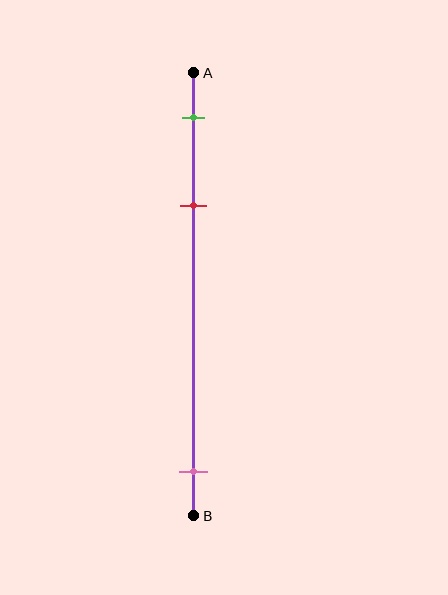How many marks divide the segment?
There are 3 marks dividing the segment.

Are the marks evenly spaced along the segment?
No, the marks are not evenly spaced.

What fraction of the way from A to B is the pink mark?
The pink mark is approximately 90% (0.9) of the way from A to B.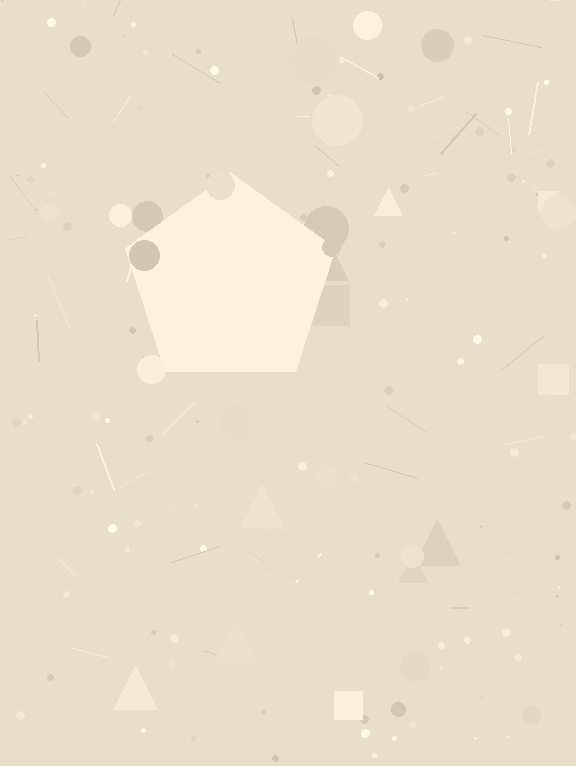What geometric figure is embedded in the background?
A pentagon is embedded in the background.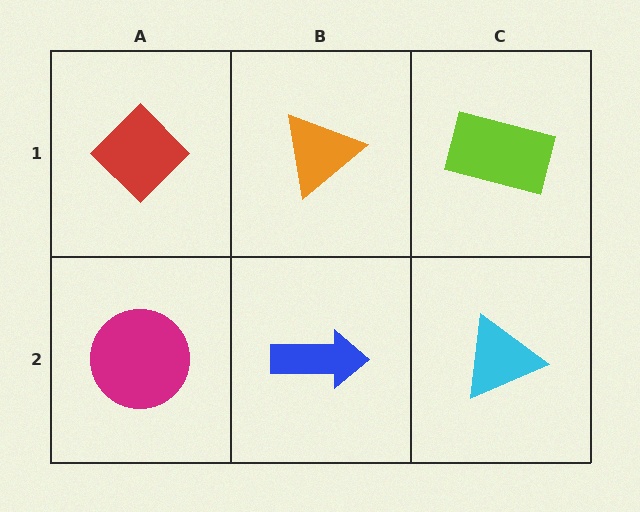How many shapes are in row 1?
3 shapes.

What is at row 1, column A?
A red diamond.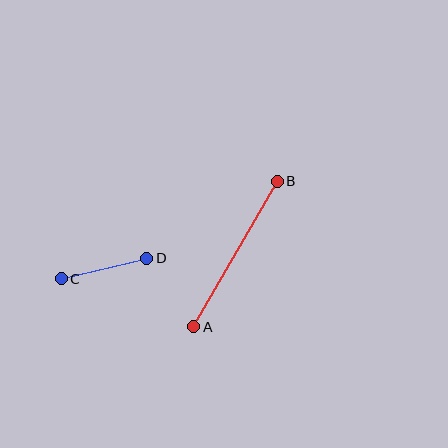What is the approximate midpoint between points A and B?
The midpoint is at approximately (235, 254) pixels.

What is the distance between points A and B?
The distance is approximately 168 pixels.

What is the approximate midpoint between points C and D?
The midpoint is at approximately (104, 269) pixels.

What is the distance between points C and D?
The distance is approximately 88 pixels.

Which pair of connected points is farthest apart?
Points A and B are farthest apart.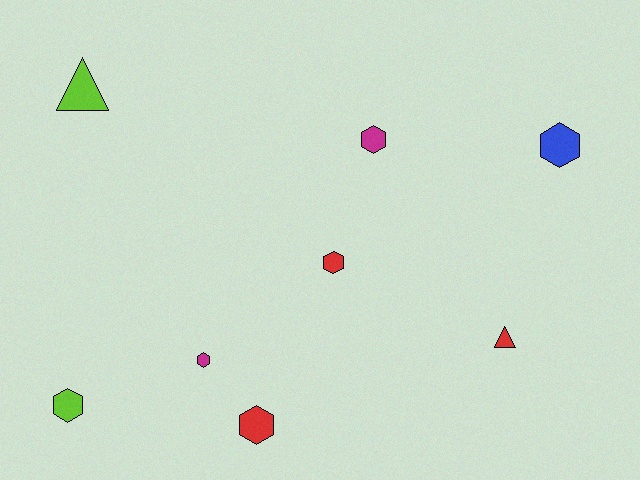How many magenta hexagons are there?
There are 2 magenta hexagons.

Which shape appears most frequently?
Hexagon, with 6 objects.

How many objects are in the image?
There are 8 objects.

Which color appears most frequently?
Red, with 3 objects.